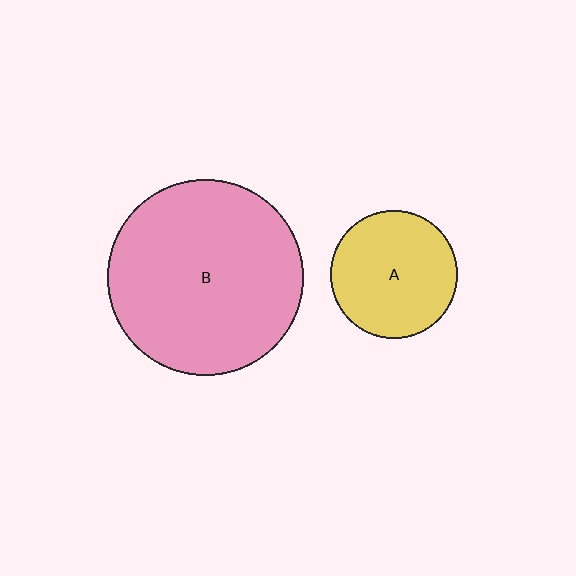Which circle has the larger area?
Circle B (pink).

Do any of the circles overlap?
No, none of the circles overlap.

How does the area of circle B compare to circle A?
Approximately 2.4 times.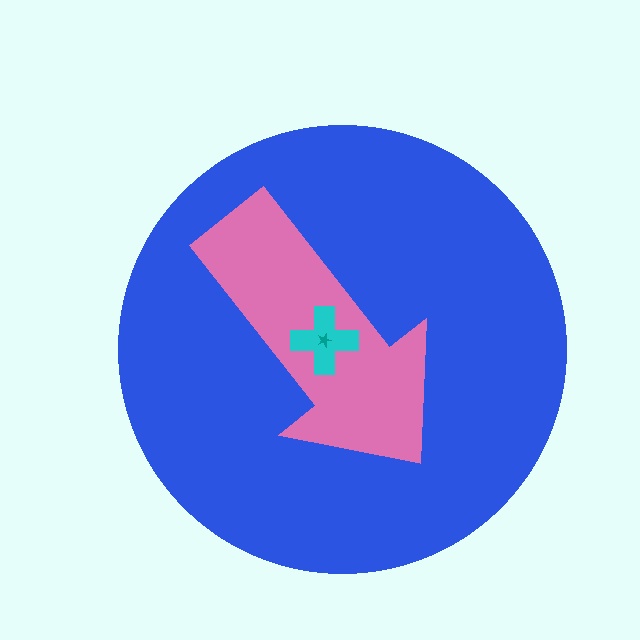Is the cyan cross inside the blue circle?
Yes.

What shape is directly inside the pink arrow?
The cyan cross.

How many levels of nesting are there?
4.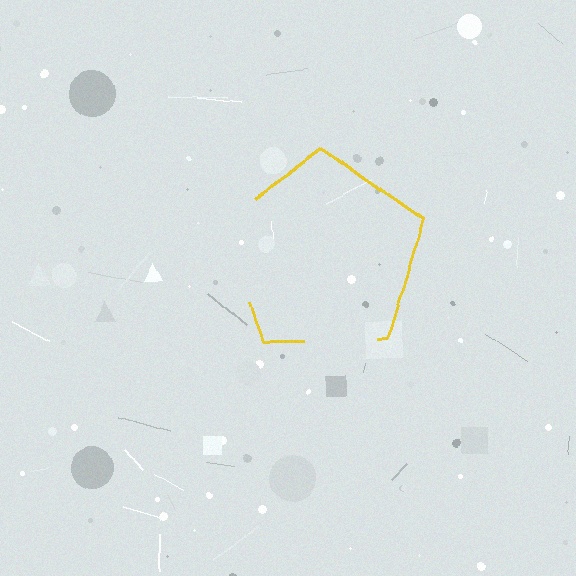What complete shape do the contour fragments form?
The contour fragments form a pentagon.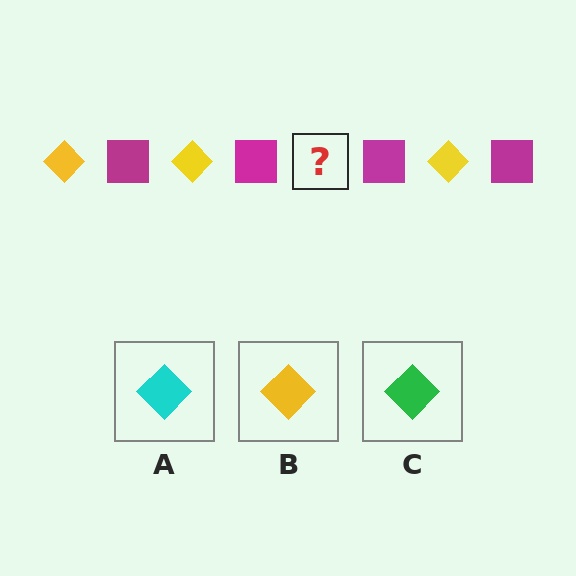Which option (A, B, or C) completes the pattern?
B.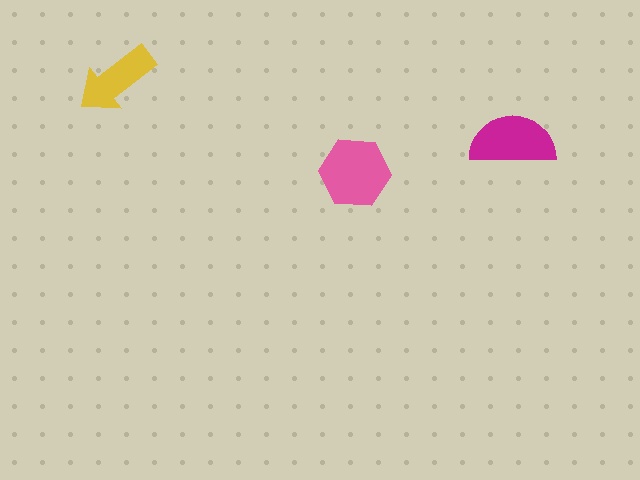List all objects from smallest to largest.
The yellow arrow, the magenta semicircle, the pink hexagon.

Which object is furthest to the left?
The yellow arrow is leftmost.